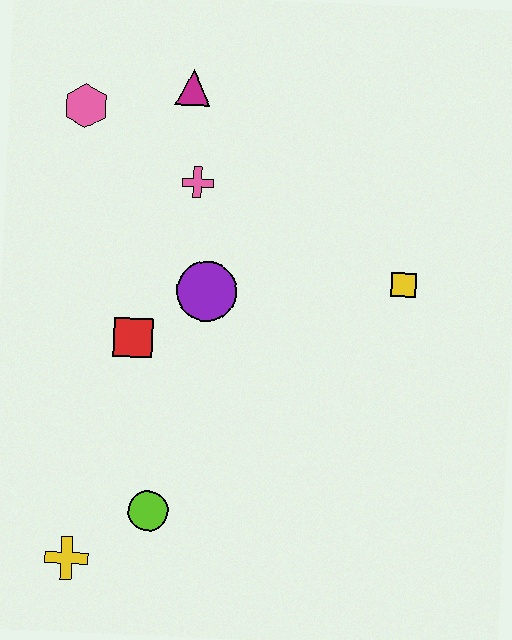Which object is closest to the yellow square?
The purple circle is closest to the yellow square.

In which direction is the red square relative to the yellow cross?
The red square is above the yellow cross.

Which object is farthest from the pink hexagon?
The yellow cross is farthest from the pink hexagon.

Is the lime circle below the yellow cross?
No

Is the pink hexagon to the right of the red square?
No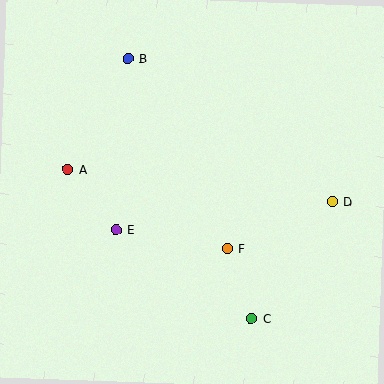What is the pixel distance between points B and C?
The distance between B and C is 288 pixels.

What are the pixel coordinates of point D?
Point D is at (332, 202).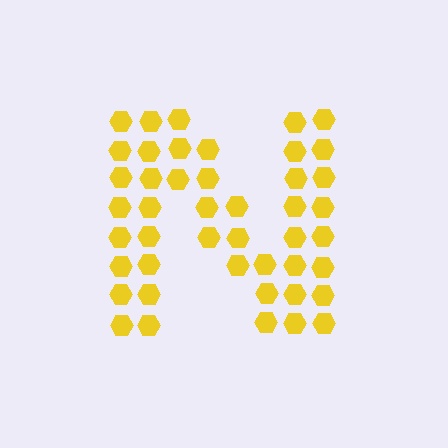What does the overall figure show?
The overall figure shows the letter N.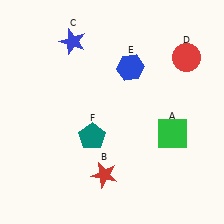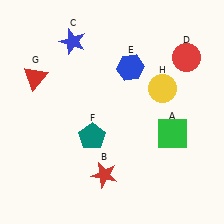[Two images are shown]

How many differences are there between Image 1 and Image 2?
There are 2 differences between the two images.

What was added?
A red triangle (G), a yellow circle (H) were added in Image 2.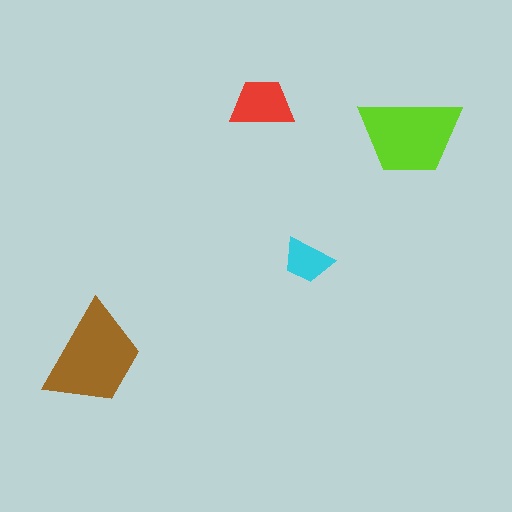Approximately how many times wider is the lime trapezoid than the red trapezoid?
About 1.5 times wider.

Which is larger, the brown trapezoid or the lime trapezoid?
The brown one.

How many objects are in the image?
There are 4 objects in the image.